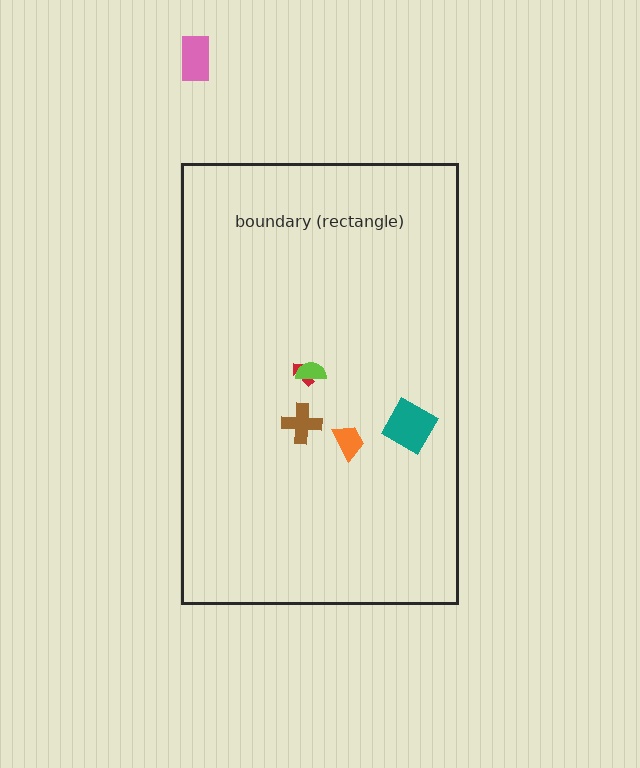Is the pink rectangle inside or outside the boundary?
Outside.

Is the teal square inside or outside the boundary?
Inside.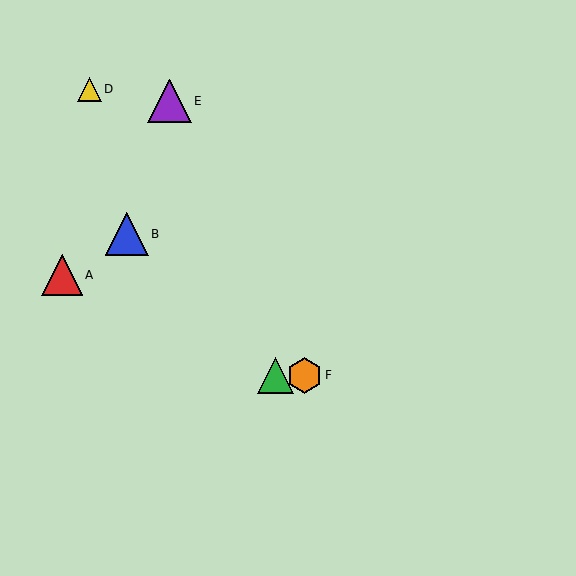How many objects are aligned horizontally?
2 objects (C, F) are aligned horizontally.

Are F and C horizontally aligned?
Yes, both are at y≈375.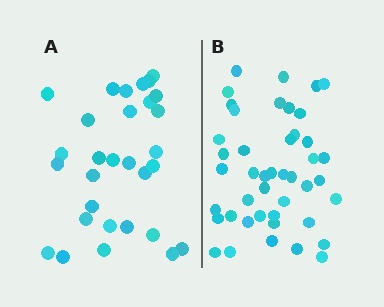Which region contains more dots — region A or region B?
Region B (the right region) has more dots.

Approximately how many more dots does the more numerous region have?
Region B has approximately 15 more dots than region A.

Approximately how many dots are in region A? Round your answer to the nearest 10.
About 30 dots.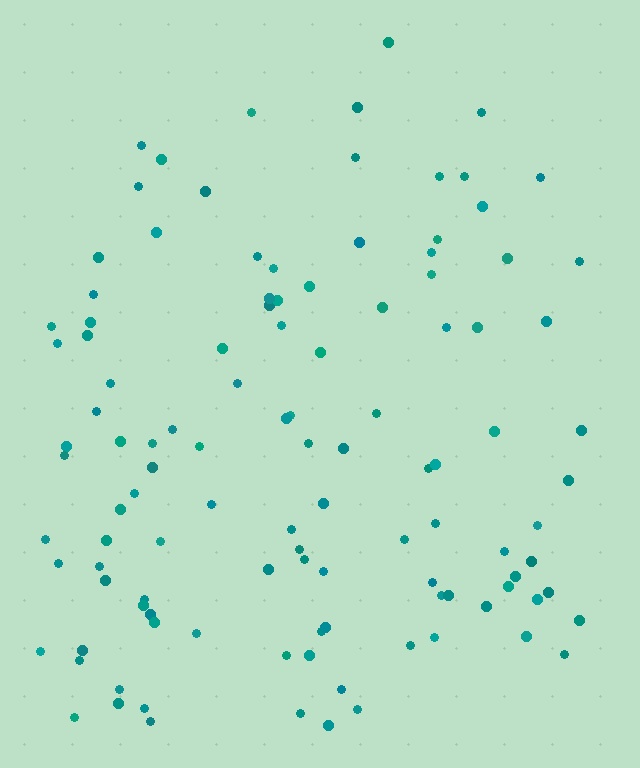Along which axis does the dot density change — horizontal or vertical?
Vertical.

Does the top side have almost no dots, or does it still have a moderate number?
Still a moderate number, just noticeably fewer than the bottom.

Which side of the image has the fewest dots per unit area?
The top.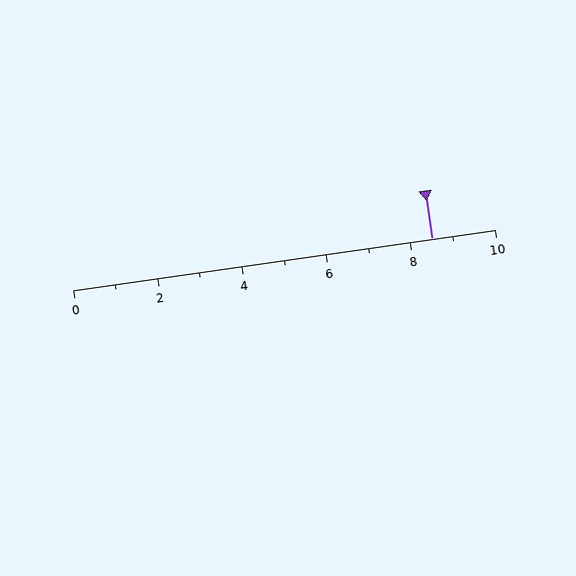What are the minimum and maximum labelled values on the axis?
The axis runs from 0 to 10.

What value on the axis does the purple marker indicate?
The marker indicates approximately 8.5.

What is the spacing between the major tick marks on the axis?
The major ticks are spaced 2 apart.